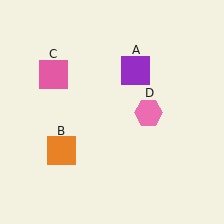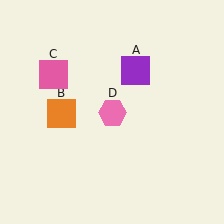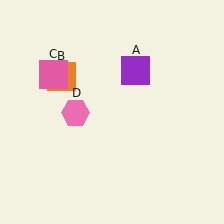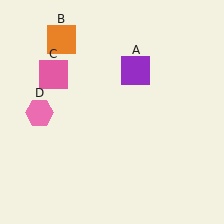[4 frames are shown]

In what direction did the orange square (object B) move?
The orange square (object B) moved up.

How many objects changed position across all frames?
2 objects changed position: orange square (object B), pink hexagon (object D).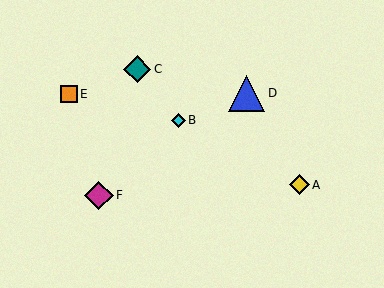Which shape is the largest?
The blue triangle (labeled D) is the largest.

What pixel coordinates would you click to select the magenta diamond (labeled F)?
Click at (99, 195) to select the magenta diamond F.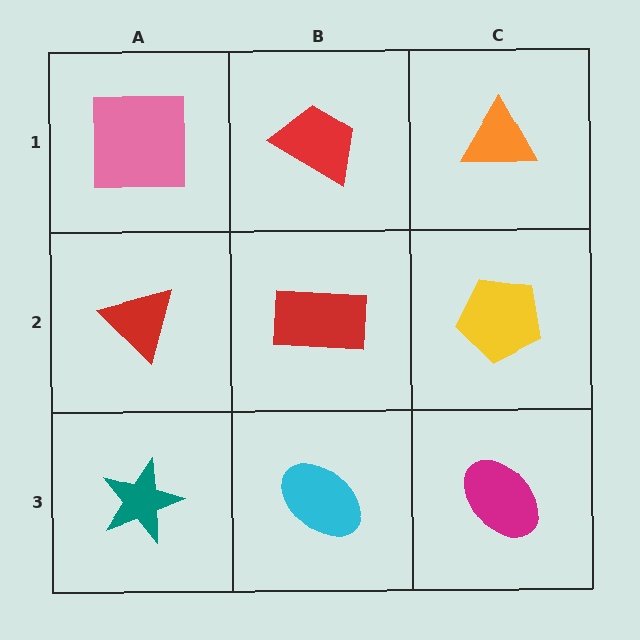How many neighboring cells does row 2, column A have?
3.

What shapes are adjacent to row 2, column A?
A pink square (row 1, column A), a teal star (row 3, column A), a red rectangle (row 2, column B).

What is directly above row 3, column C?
A yellow pentagon.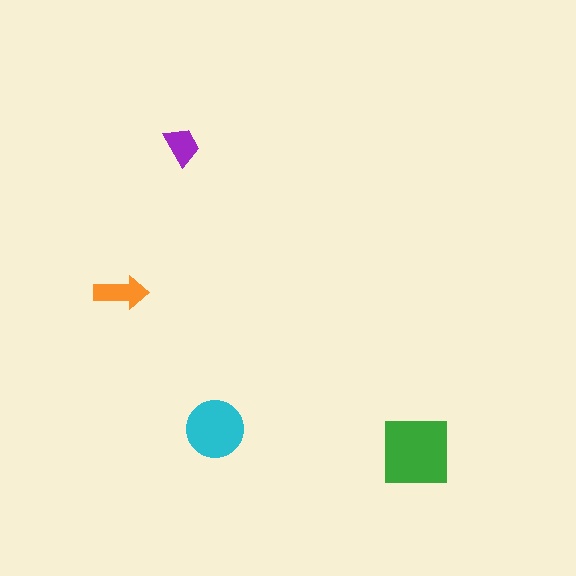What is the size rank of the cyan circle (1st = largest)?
2nd.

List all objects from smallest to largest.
The purple trapezoid, the orange arrow, the cyan circle, the green square.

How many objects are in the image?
There are 4 objects in the image.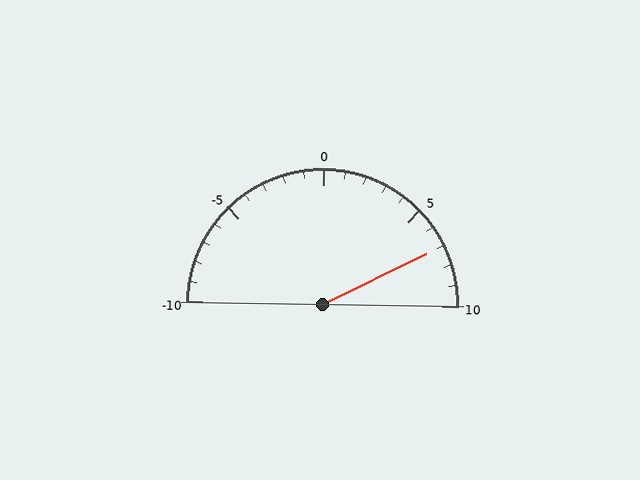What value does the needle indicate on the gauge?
The needle indicates approximately 7.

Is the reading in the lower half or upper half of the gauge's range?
The reading is in the upper half of the range (-10 to 10).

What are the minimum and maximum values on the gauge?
The gauge ranges from -10 to 10.